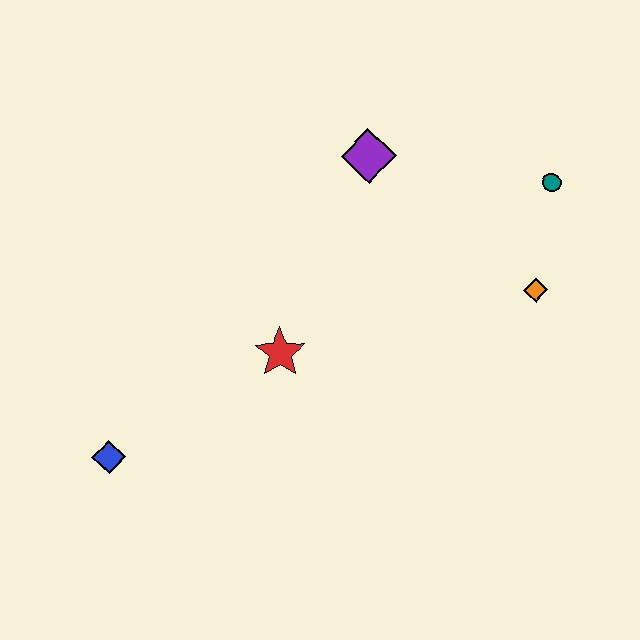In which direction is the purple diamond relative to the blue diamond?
The purple diamond is above the blue diamond.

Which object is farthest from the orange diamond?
The blue diamond is farthest from the orange diamond.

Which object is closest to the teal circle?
The orange diamond is closest to the teal circle.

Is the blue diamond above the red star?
No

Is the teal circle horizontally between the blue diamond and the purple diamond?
No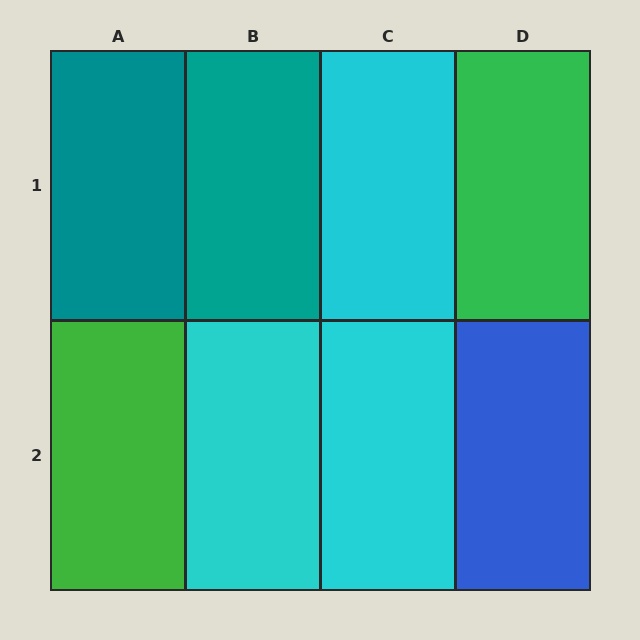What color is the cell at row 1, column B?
Teal.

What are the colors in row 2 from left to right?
Green, cyan, cyan, blue.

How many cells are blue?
1 cell is blue.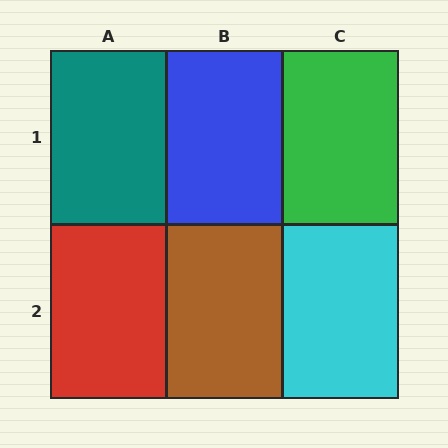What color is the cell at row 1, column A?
Teal.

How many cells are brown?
1 cell is brown.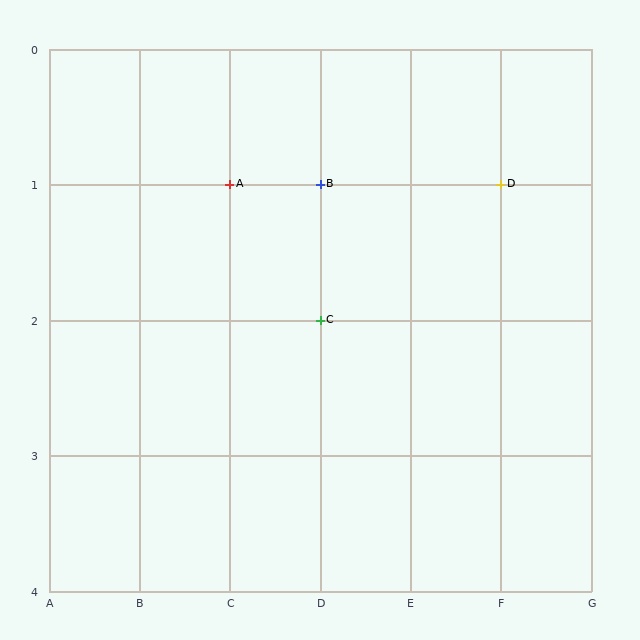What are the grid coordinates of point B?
Point B is at grid coordinates (D, 1).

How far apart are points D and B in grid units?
Points D and B are 2 columns apart.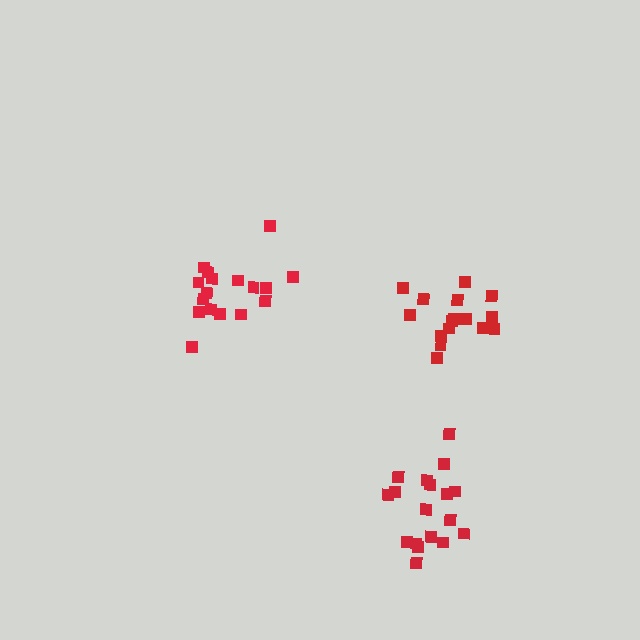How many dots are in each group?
Group 1: 17 dots, Group 2: 18 dots, Group 3: 16 dots (51 total).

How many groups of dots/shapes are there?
There are 3 groups.